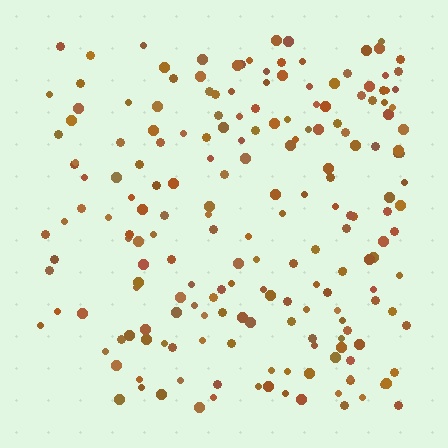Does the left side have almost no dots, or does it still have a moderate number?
Still a moderate number, just noticeably fewer than the right.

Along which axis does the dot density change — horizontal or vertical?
Horizontal.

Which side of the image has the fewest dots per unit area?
The left.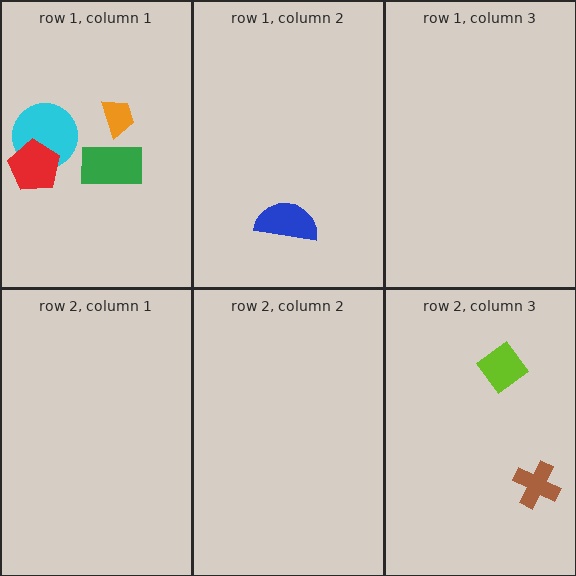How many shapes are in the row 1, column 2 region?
1.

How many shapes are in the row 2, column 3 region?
2.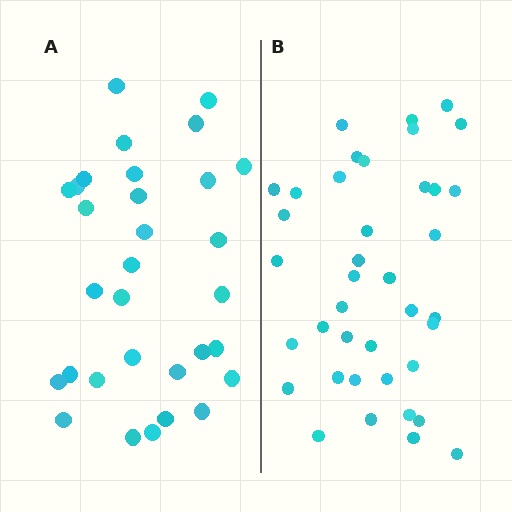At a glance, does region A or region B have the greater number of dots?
Region B (the right region) has more dots.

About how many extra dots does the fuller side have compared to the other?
Region B has roughly 8 or so more dots than region A.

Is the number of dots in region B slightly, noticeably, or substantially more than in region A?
Region B has noticeably more, but not dramatically so. The ratio is roughly 1.3 to 1.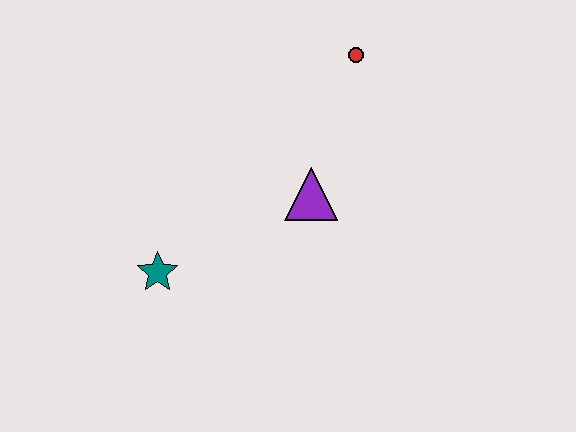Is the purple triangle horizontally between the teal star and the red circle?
Yes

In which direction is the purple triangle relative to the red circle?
The purple triangle is below the red circle.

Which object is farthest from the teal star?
The red circle is farthest from the teal star.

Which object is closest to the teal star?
The purple triangle is closest to the teal star.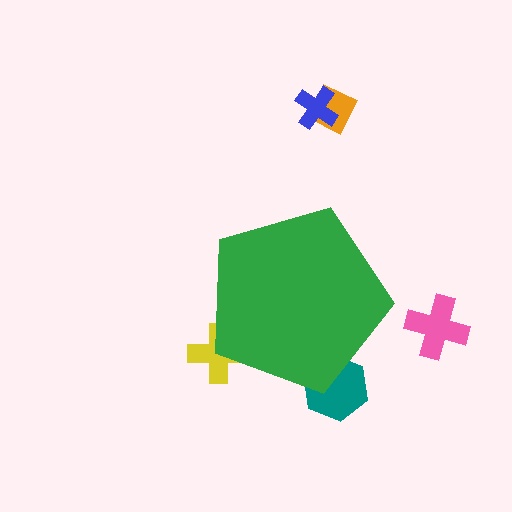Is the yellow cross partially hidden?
Yes, the yellow cross is partially hidden behind the green pentagon.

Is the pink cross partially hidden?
No, the pink cross is fully visible.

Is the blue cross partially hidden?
No, the blue cross is fully visible.